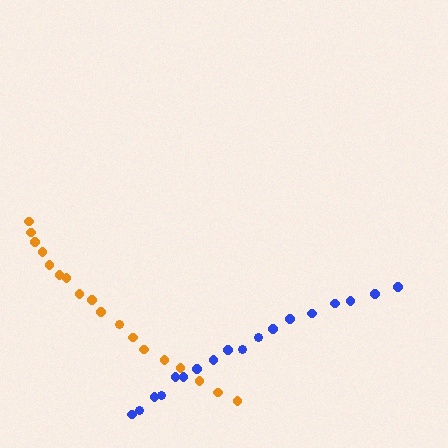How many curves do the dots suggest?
There are 2 distinct paths.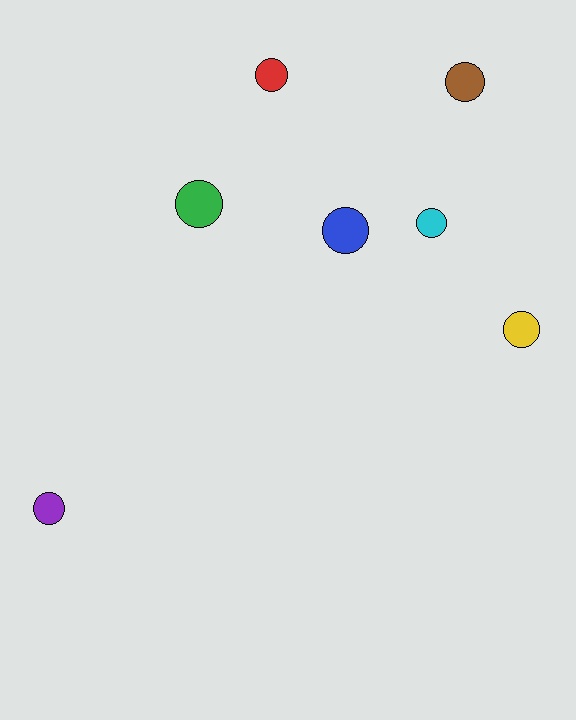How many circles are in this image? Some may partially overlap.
There are 7 circles.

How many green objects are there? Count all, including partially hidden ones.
There is 1 green object.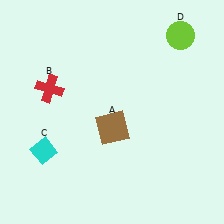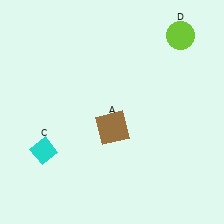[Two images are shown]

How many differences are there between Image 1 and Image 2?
There is 1 difference between the two images.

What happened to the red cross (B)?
The red cross (B) was removed in Image 2. It was in the top-left area of Image 1.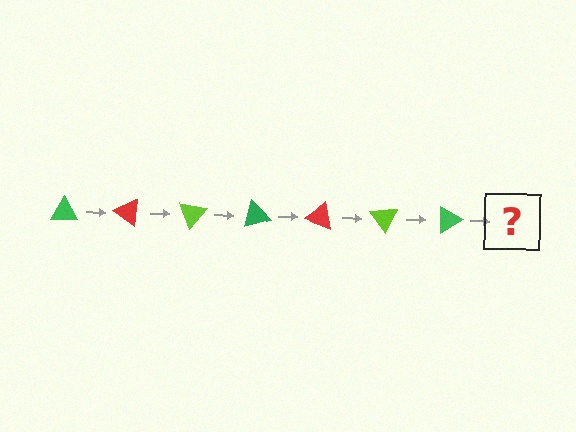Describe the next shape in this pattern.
It should be a red triangle, rotated 245 degrees from the start.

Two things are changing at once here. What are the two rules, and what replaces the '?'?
The two rules are that it rotates 35 degrees each step and the color cycles through green, red, and lime. The '?' should be a red triangle, rotated 245 degrees from the start.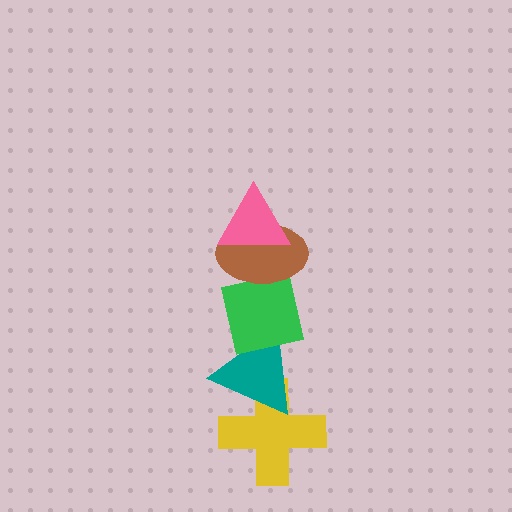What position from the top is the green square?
The green square is 3rd from the top.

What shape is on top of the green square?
The brown ellipse is on top of the green square.